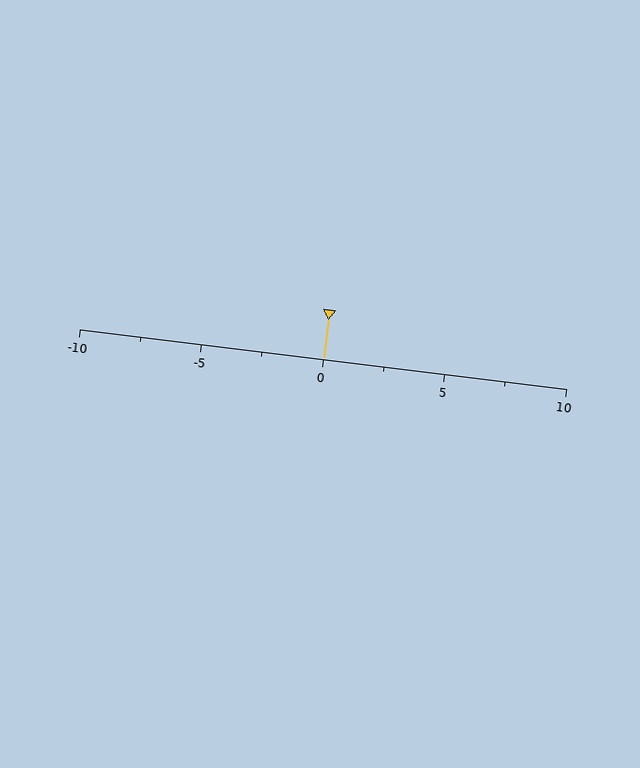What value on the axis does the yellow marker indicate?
The marker indicates approximately 0.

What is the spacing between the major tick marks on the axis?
The major ticks are spaced 5 apart.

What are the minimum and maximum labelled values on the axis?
The axis runs from -10 to 10.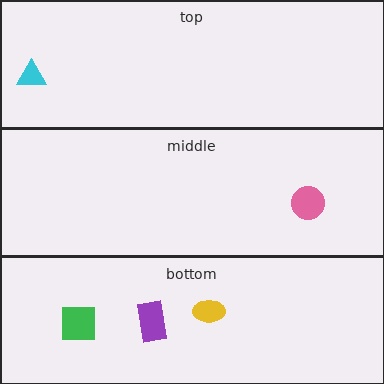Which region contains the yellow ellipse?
The bottom region.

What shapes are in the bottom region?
The green square, the yellow ellipse, the purple rectangle.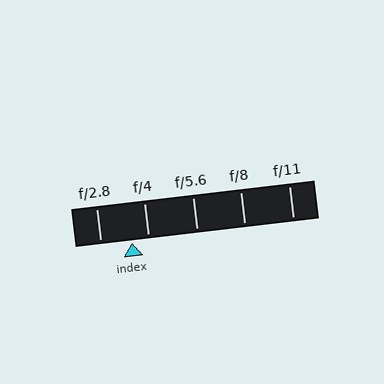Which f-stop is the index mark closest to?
The index mark is closest to f/4.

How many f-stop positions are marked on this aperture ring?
There are 5 f-stop positions marked.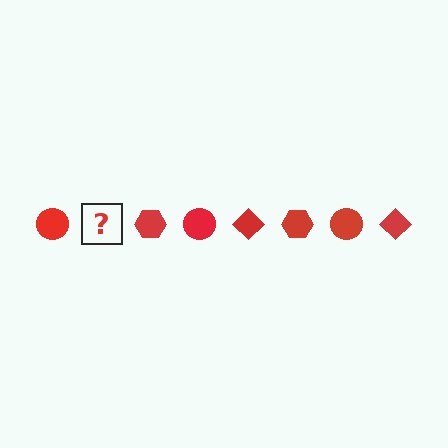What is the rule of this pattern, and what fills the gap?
The rule is that the pattern cycles through circle, diamond, hexagon shapes in red. The gap should be filled with a red diamond.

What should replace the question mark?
The question mark should be replaced with a red diamond.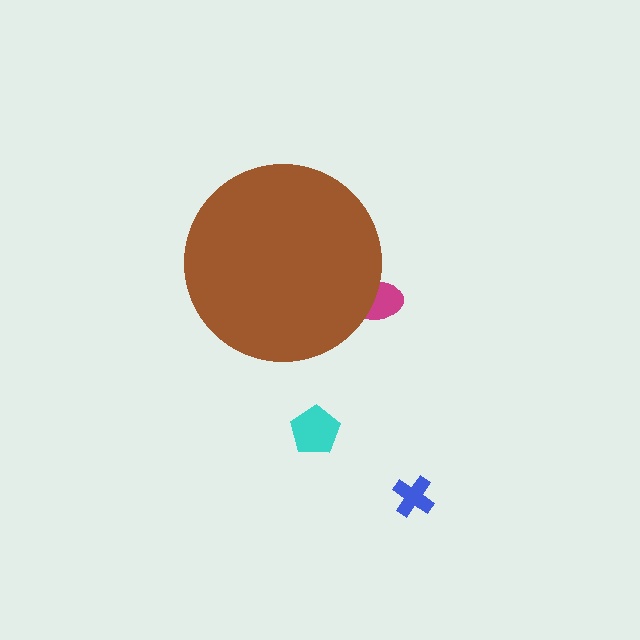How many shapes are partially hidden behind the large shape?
1 shape is partially hidden.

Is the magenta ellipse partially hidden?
Yes, the magenta ellipse is partially hidden behind the brown circle.